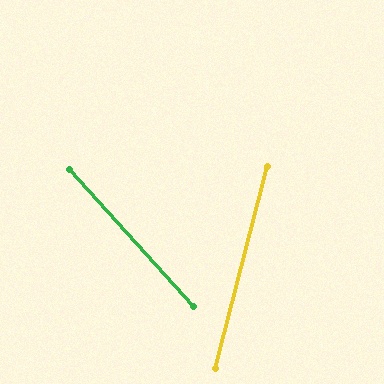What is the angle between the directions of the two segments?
Approximately 56 degrees.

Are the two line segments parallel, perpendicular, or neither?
Neither parallel nor perpendicular — they differ by about 56°.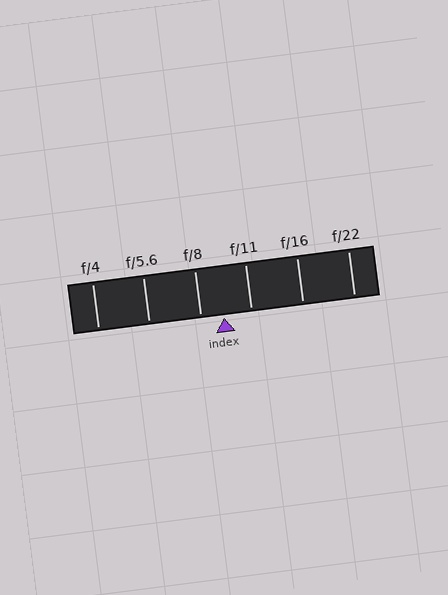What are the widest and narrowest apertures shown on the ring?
The widest aperture shown is f/4 and the narrowest is f/22.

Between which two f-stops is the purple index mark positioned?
The index mark is between f/8 and f/11.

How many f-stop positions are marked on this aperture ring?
There are 6 f-stop positions marked.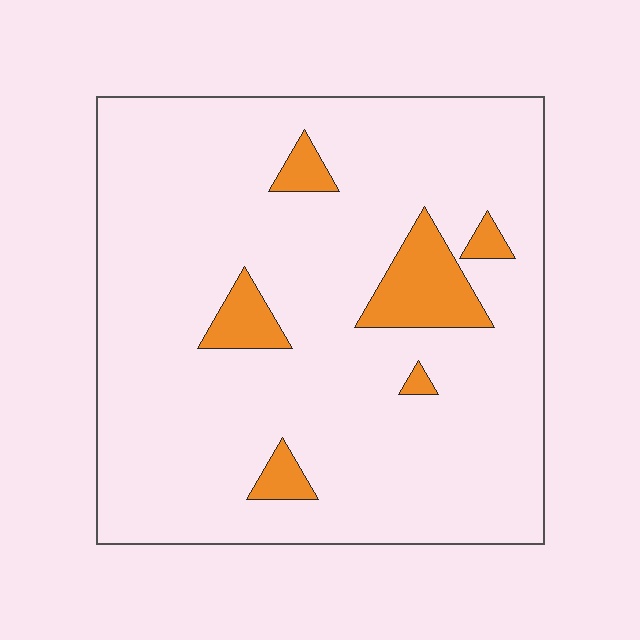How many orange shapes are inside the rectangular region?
6.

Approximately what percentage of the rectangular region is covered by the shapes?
Approximately 10%.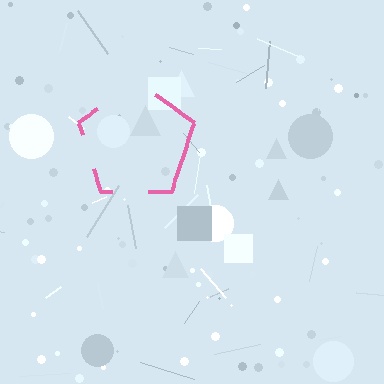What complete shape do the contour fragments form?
The contour fragments form a pentagon.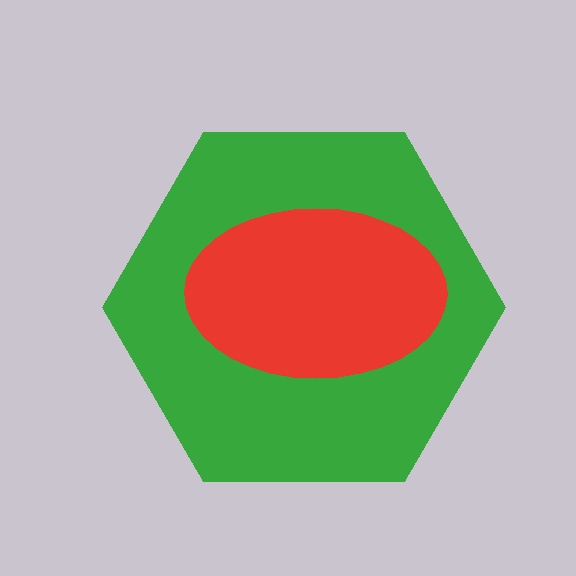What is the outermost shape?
The green hexagon.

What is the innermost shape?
The red ellipse.